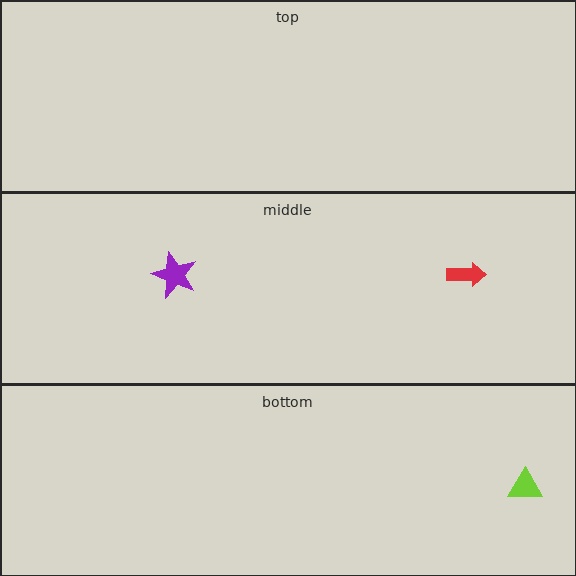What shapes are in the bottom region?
The lime triangle.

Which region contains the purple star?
The middle region.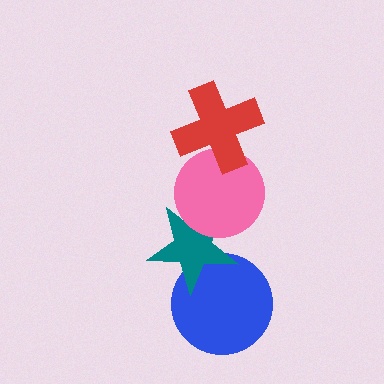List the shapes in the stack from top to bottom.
From top to bottom: the red cross, the pink circle, the teal star, the blue circle.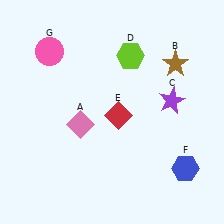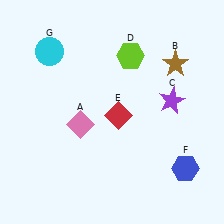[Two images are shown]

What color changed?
The circle (G) changed from pink in Image 1 to cyan in Image 2.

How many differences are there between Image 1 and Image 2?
There is 1 difference between the two images.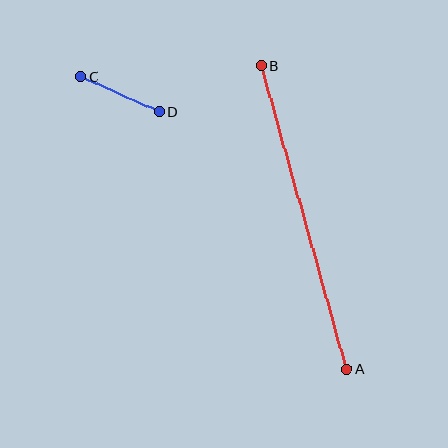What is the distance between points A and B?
The distance is approximately 315 pixels.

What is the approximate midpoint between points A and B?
The midpoint is at approximately (304, 218) pixels.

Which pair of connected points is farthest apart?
Points A and B are farthest apart.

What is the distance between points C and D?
The distance is approximately 86 pixels.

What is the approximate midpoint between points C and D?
The midpoint is at approximately (120, 94) pixels.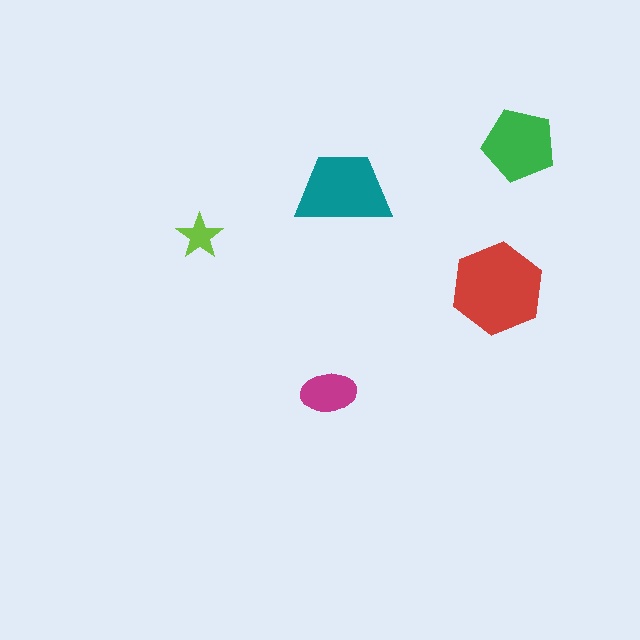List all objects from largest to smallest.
The red hexagon, the teal trapezoid, the green pentagon, the magenta ellipse, the lime star.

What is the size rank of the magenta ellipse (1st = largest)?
4th.